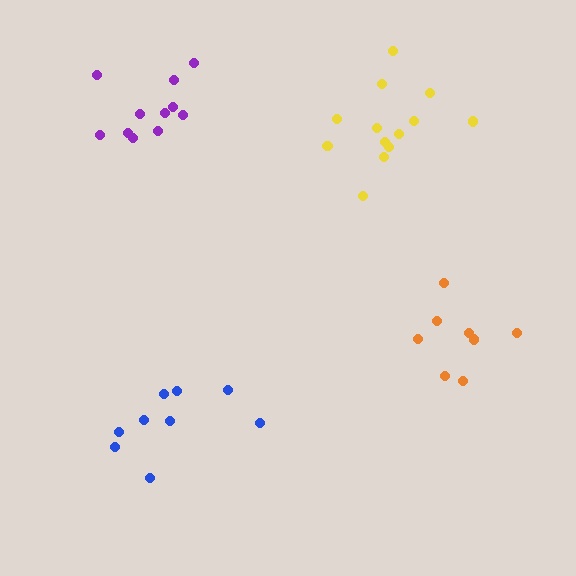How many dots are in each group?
Group 1: 9 dots, Group 2: 8 dots, Group 3: 11 dots, Group 4: 13 dots (41 total).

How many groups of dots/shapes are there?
There are 4 groups.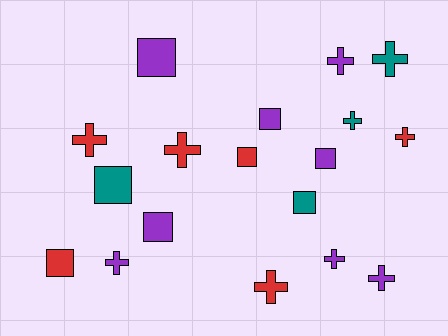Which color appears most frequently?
Purple, with 8 objects.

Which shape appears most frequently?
Cross, with 10 objects.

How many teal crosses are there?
There are 2 teal crosses.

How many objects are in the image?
There are 18 objects.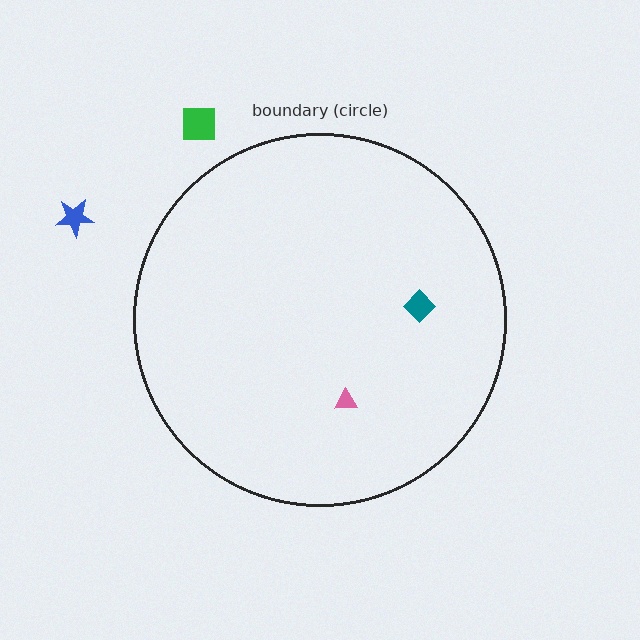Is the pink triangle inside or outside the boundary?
Inside.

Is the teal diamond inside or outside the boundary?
Inside.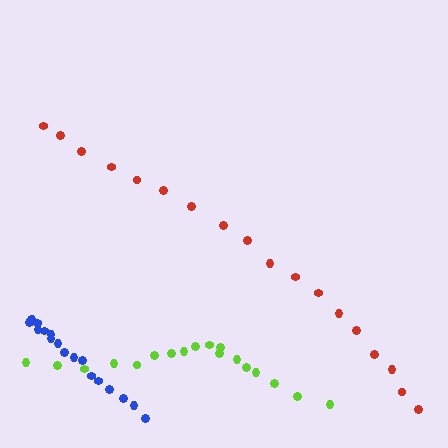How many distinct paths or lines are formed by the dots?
There are 3 distinct paths.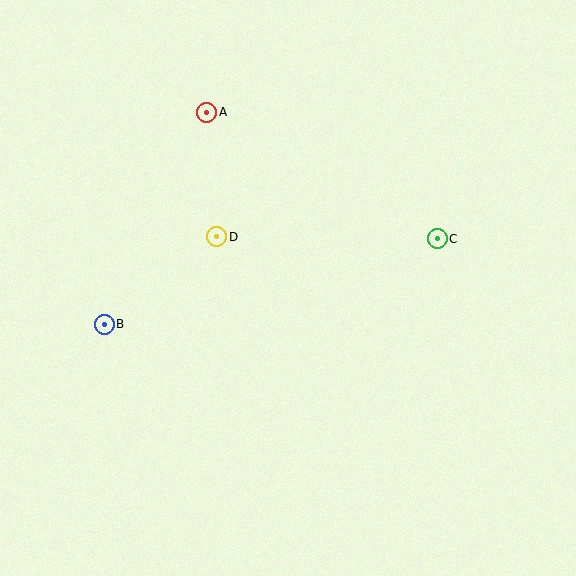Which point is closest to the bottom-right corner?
Point C is closest to the bottom-right corner.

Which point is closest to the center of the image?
Point D at (217, 237) is closest to the center.